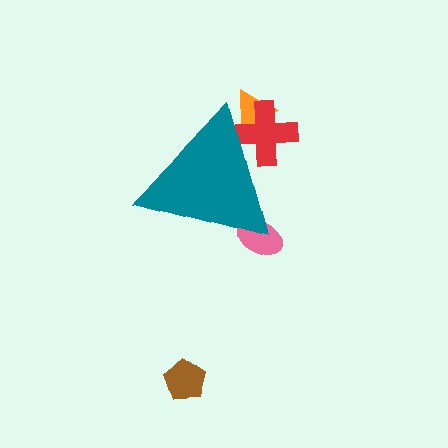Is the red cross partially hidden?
Yes, the red cross is partially hidden behind the teal triangle.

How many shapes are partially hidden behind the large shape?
3 shapes are partially hidden.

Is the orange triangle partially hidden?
Yes, the orange triangle is partially hidden behind the teal triangle.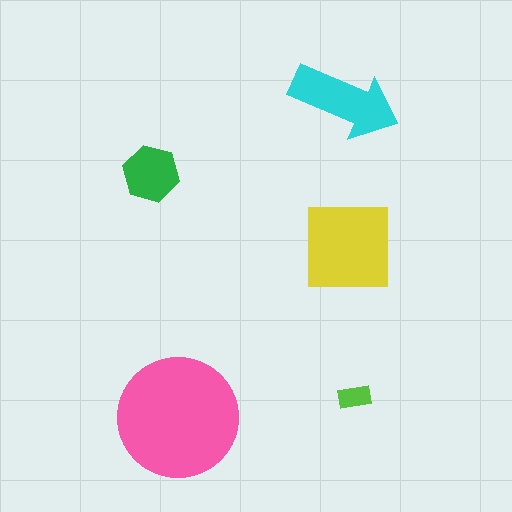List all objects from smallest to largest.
The lime rectangle, the green hexagon, the cyan arrow, the yellow square, the pink circle.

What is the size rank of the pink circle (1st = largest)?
1st.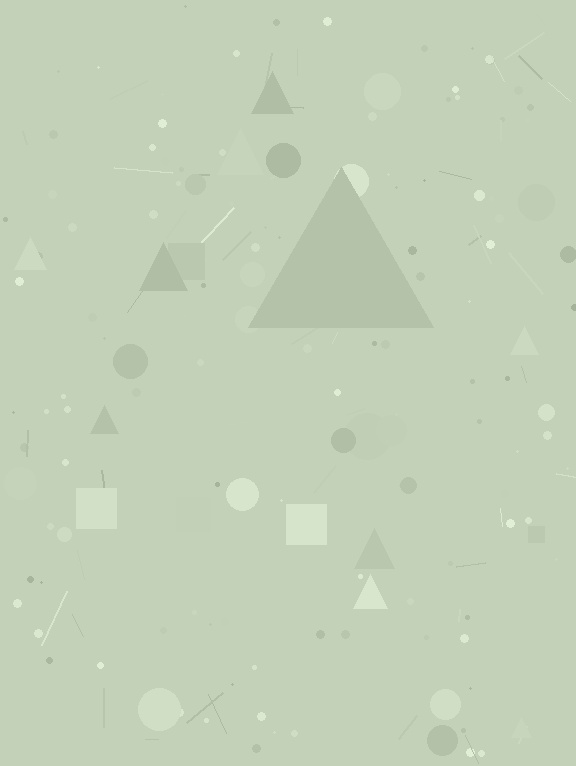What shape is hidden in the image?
A triangle is hidden in the image.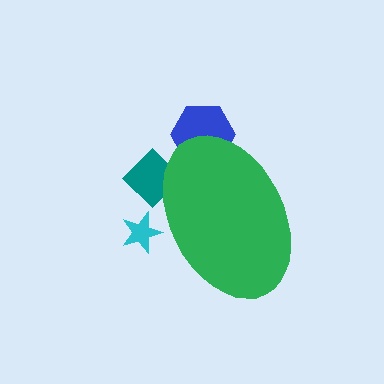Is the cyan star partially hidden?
Yes, the cyan star is partially hidden behind the green ellipse.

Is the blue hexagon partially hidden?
Yes, the blue hexagon is partially hidden behind the green ellipse.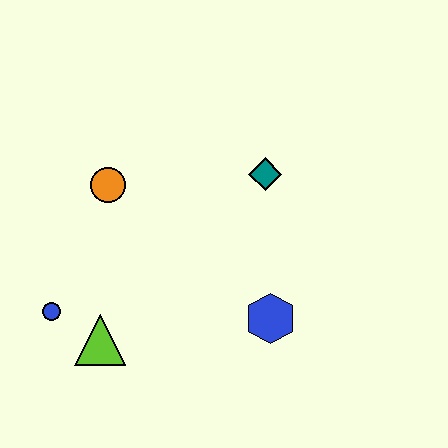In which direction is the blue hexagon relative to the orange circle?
The blue hexagon is to the right of the orange circle.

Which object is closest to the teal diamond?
The blue hexagon is closest to the teal diamond.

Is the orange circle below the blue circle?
No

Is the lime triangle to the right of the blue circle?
Yes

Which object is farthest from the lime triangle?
The teal diamond is farthest from the lime triangle.